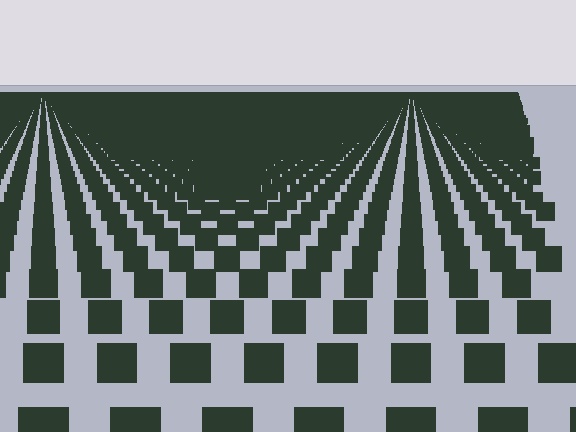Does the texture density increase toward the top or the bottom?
Density increases toward the top.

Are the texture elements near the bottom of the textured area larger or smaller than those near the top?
Larger. Near the bottom, elements are closer to the viewer and appear at a bigger on-screen size.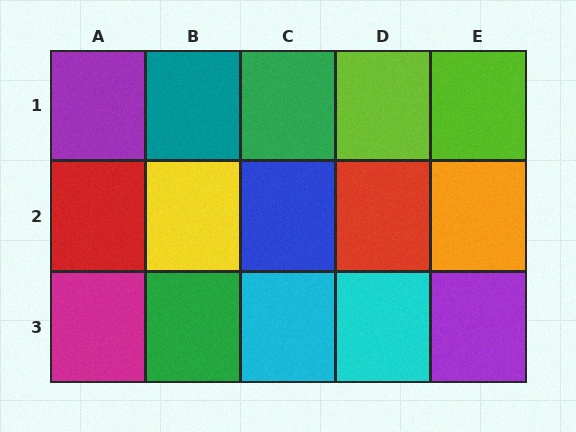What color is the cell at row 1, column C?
Green.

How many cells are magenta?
1 cell is magenta.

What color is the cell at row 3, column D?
Cyan.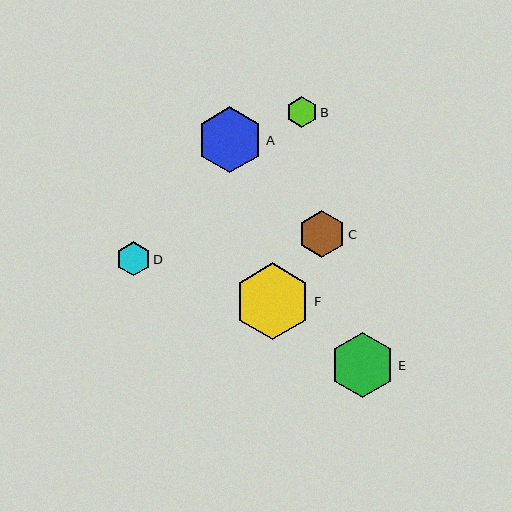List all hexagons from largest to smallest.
From largest to smallest: F, A, E, C, D, B.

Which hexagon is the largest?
Hexagon F is the largest with a size of approximately 77 pixels.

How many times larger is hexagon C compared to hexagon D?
Hexagon C is approximately 1.4 times the size of hexagon D.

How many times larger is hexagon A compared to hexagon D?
Hexagon A is approximately 1.9 times the size of hexagon D.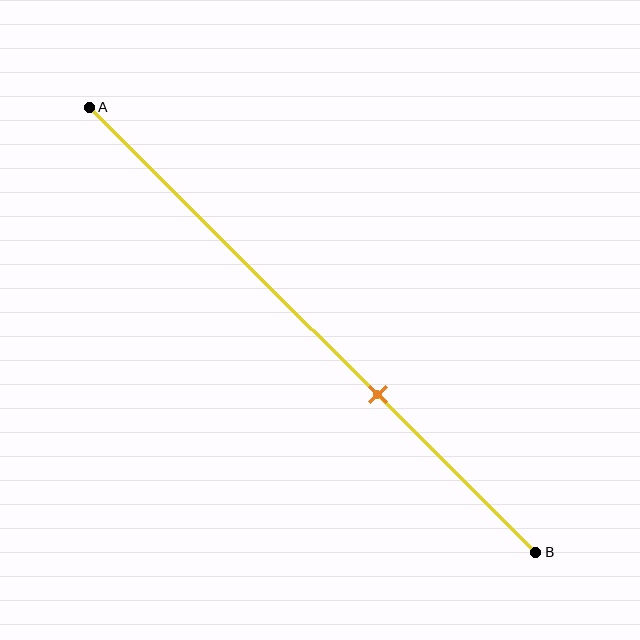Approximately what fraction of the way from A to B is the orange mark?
The orange mark is approximately 65% of the way from A to B.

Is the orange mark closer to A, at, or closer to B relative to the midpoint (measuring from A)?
The orange mark is closer to point B than the midpoint of segment AB.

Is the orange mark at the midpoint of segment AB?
No, the mark is at about 65% from A, not at the 50% midpoint.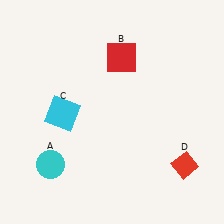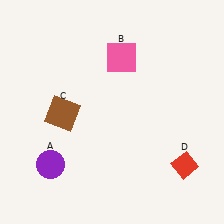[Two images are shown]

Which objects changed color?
A changed from cyan to purple. B changed from red to pink. C changed from cyan to brown.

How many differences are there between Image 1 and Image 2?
There are 3 differences between the two images.